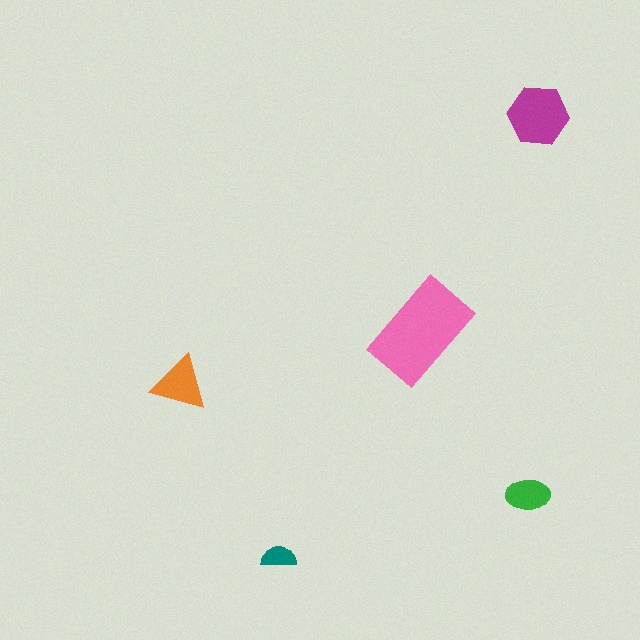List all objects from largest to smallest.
The pink rectangle, the magenta hexagon, the orange triangle, the green ellipse, the teal semicircle.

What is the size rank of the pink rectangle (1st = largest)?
1st.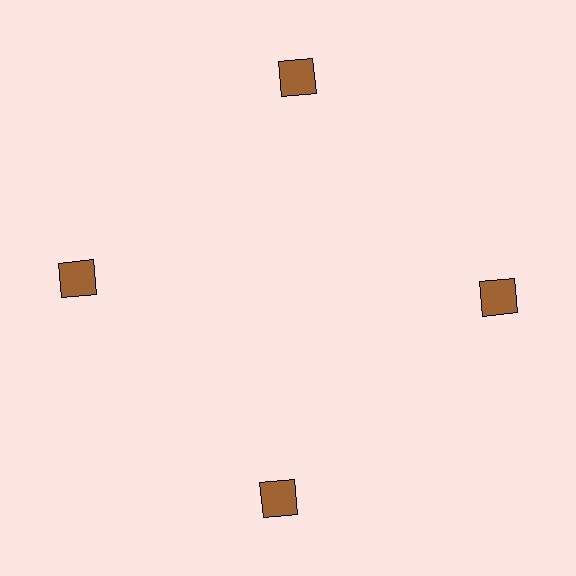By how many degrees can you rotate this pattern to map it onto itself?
The pattern maps onto itself every 90 degrees of rotation.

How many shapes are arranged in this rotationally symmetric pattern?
There are 4 shapes, arranged in 4 groups of 1.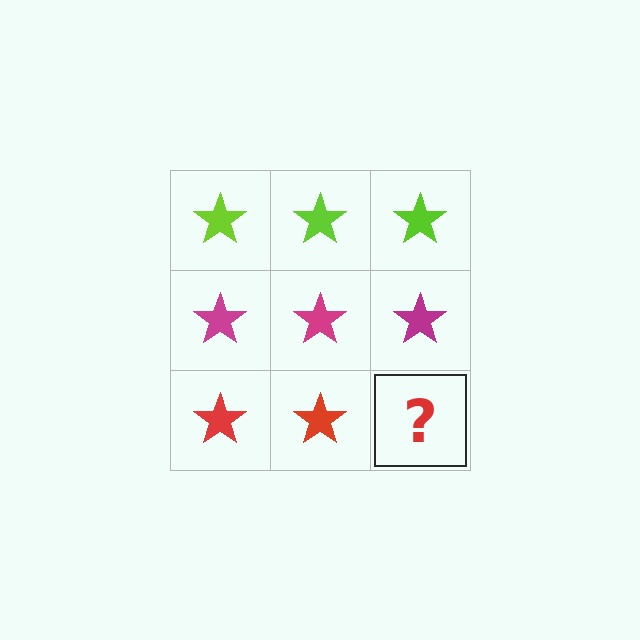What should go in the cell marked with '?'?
The missing cell should contain a red star.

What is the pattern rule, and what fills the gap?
The rule is that each row has a consistent color. The gap should be filled with a red star.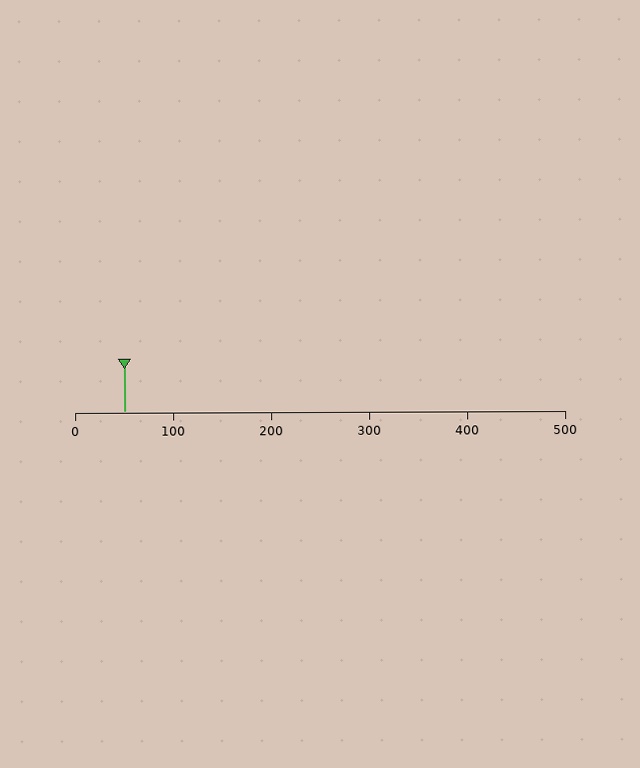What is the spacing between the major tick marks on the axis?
The major ticks are spaced 100 apart.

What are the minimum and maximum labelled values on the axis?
The axis runs from 0 to 500.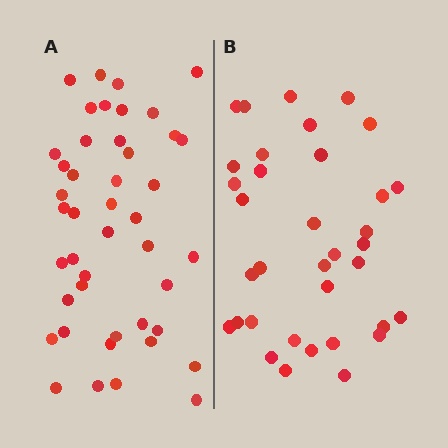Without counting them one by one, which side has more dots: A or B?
Region A (the left region) has more dots.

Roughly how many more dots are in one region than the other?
Region A has roughly 8 or so more dots than region B.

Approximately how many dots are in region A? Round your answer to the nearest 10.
About 40 dots. (The exact count is 44, which rounds to 40.)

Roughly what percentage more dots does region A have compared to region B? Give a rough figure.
About 25% more.